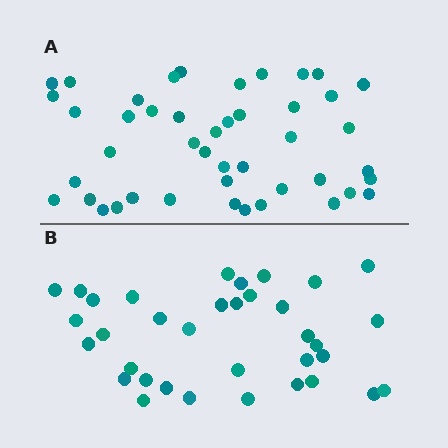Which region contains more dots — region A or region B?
Region A (the top region) has more dots.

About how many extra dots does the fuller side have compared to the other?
Region A has roughly 10 or so more dots than region B.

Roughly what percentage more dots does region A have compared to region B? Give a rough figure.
About 30% more.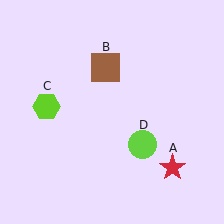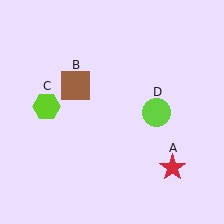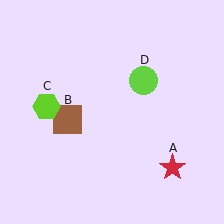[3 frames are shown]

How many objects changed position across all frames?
2 objects changed position: brown square (object B), lime circle (object D).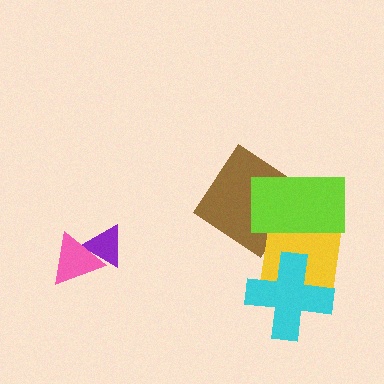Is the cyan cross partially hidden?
No, no other shape covers it.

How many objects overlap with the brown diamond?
1 object overlaps with the brown diamond.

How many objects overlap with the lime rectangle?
2 objects overlap with the lime rectangle.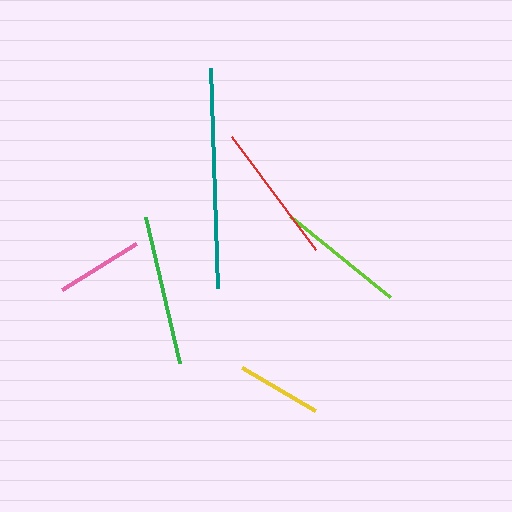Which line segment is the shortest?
The yellow line is the shortest at approximately 84 pixels.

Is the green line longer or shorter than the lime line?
The green line is longer than the lime line.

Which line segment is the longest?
The teal line is the longest at approximately 221 pixels.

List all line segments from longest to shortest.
From longest to shortest: teal, green, red, lime, pink, yellow.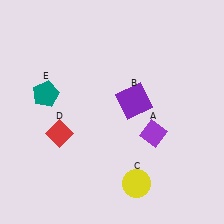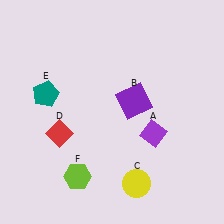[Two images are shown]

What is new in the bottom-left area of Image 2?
A lime hexagon (F) was added in the bottom-left area of Image 2.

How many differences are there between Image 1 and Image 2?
There is 1 difference between the two images.